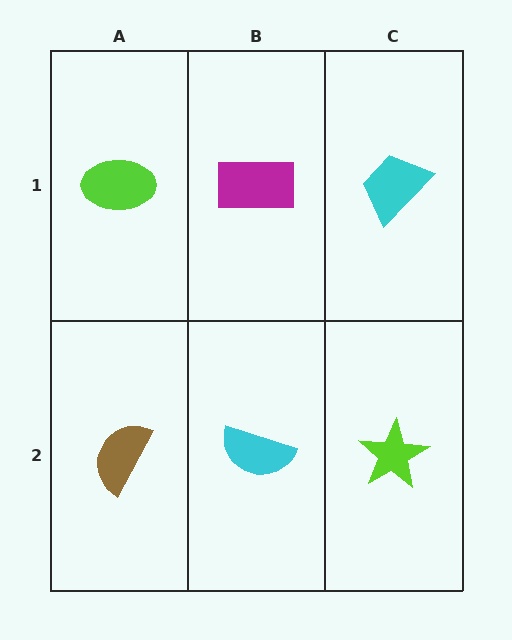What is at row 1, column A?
A lime ellipse.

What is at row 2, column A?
A brown semicircle.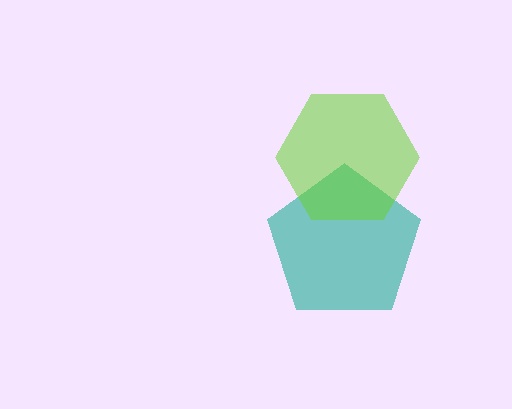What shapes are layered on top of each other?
The layered shapes are: a teal pentagon, a lime hexagon.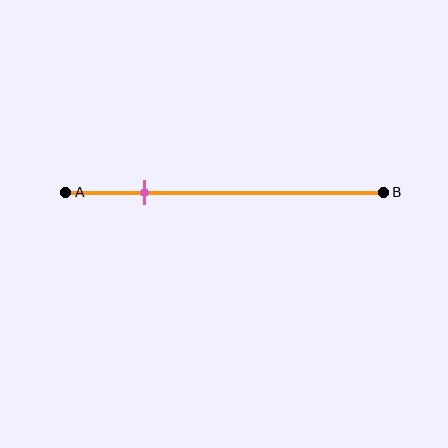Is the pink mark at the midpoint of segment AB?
No, the mark is at about 25% from A, not at the 50% midpoint.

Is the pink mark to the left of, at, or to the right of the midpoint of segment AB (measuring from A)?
The pink mark is to the left of the midpoint of segment AB.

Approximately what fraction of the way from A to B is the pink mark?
The pink mark is approximately 25% of the way from A to B.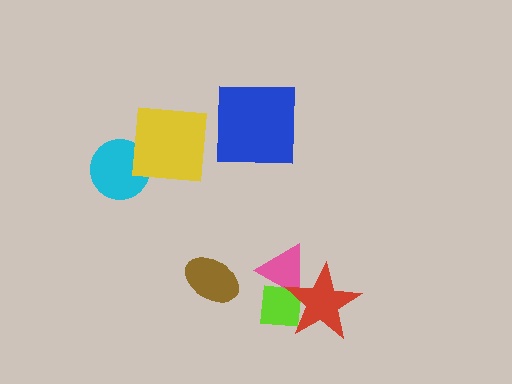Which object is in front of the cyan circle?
The yellow square is in front of the cyan circle.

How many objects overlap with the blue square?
0 objects overlap with the blue square.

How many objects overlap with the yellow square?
1 object overlaps with the yellow square.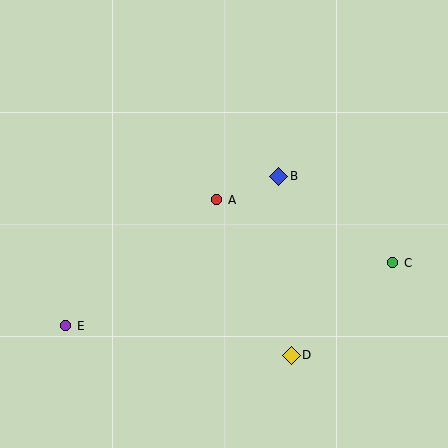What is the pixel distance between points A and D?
The distance between A and D is 172 pixels.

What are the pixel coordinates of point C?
Point C is at (393, 263).